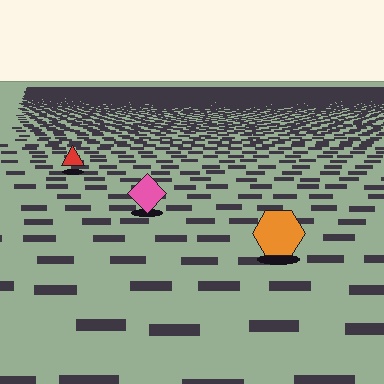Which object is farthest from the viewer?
The red triangle is farthest from the viewer. It appears smaller and the ground texture around it is denser.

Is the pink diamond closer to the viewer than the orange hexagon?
No. The orange hexagon is closer — you can tell from the texture gradient: the ground texture is coarser near it.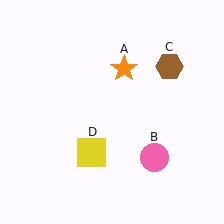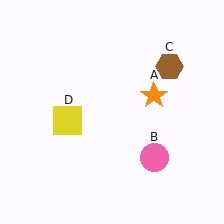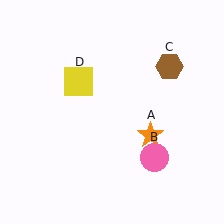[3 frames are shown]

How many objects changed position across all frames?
2 objects changed position: orange star (object A), yellow square (object D).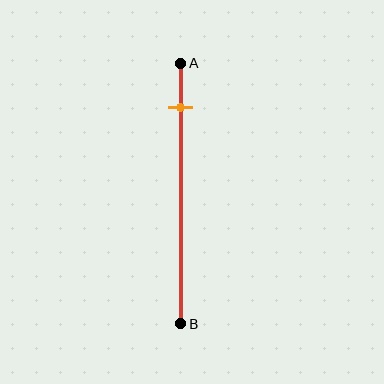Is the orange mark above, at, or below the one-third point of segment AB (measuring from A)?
The orange mark is above the one-third point of segment AB.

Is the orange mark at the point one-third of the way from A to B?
No, the mark is at about 15% from A, not at the 33% one-third point.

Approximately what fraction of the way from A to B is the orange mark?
The orange mark is approximately 15% of the way from A to B.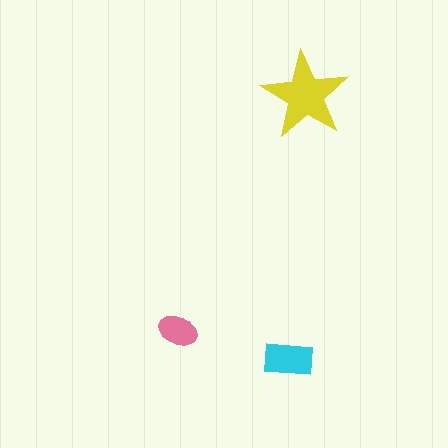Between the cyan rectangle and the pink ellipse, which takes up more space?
The cyan rectangle.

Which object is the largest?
The yellow star.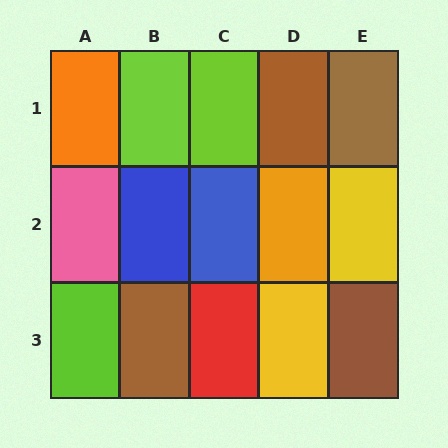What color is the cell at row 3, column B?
Brown.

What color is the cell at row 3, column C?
Red.